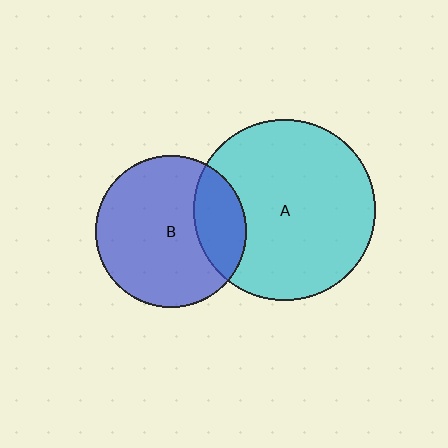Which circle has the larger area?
Circle A (cyan).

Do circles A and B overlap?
Yes.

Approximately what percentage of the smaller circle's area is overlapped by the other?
Approximately 25%.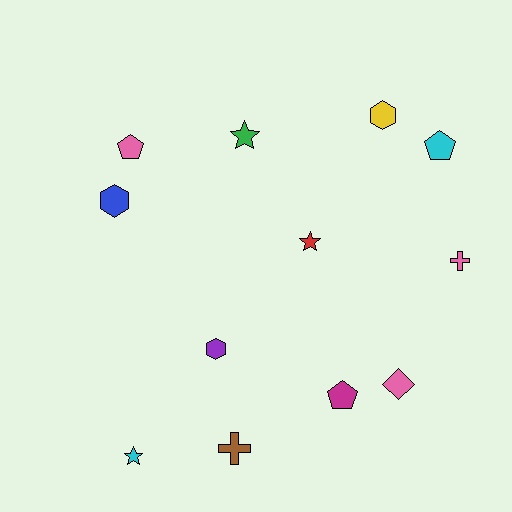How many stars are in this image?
There are 3 stars.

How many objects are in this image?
There are 12 objects.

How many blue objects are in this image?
There is 1 blue object.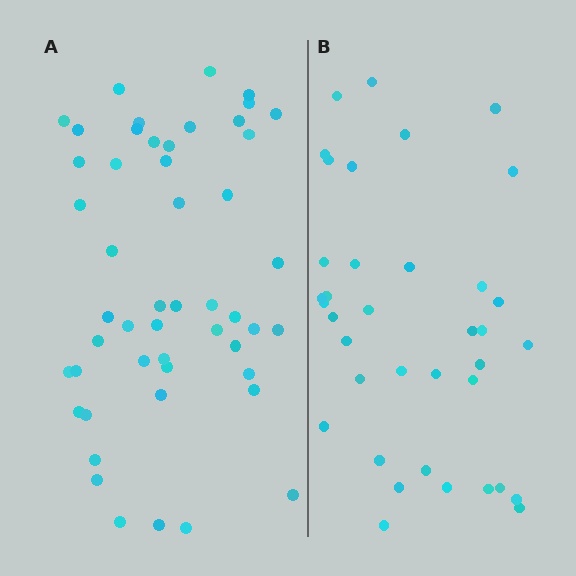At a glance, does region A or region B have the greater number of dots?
Region A (the left region) has more dots.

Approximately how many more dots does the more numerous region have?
Region A has approximately 15 more dots than region B.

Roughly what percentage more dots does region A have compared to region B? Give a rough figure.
About 35% more.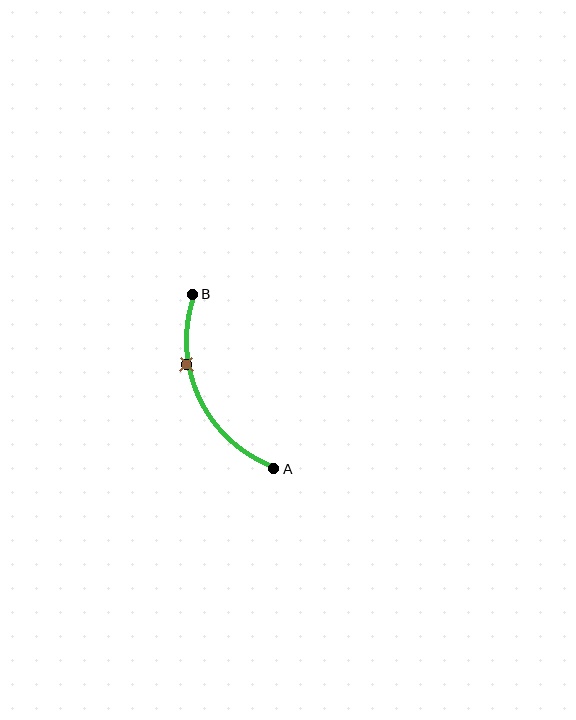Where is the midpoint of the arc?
The arc midpoint is the point on the curve farthest from the straight line joining A and B. It sits to the left of that line.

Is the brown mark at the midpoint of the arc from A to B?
No. The brown mark lies on the arc but is closer to endpoint B. The arc midpoint would be at the point on the curve equidistant along the arc from both A and B.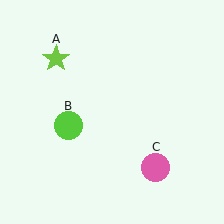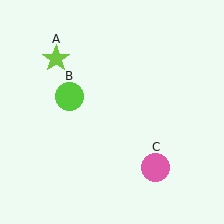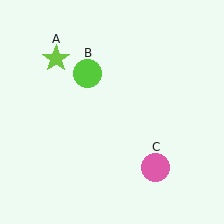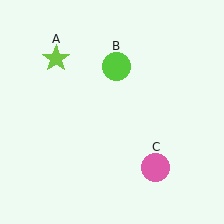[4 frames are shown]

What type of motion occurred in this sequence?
The lime circle (object B) rotated clockwise around the center of the scene.